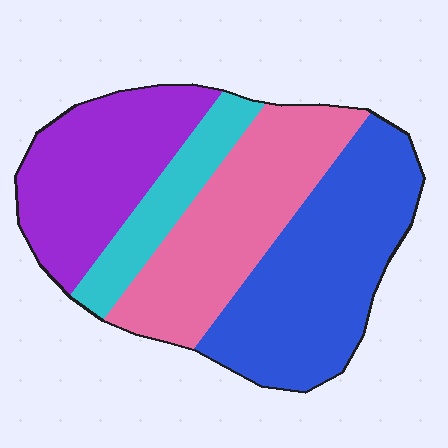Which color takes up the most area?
Blue, at roughly 35%.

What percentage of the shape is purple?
Purple takes up about one quarter (1/4) of the shape.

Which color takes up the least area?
Cyan, at roughly 10%.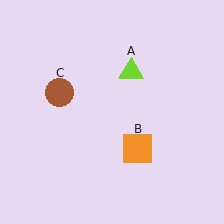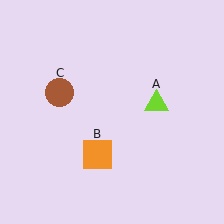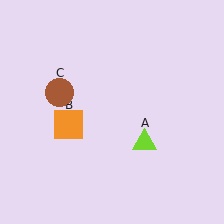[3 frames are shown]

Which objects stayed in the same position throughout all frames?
Brown circle (object C) remained stationary.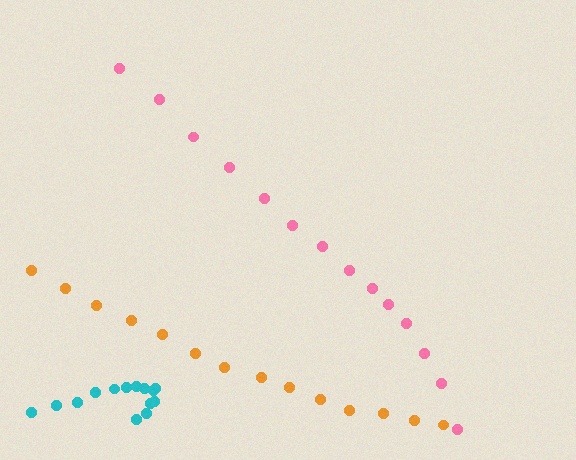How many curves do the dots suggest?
There are 3 distinct paths.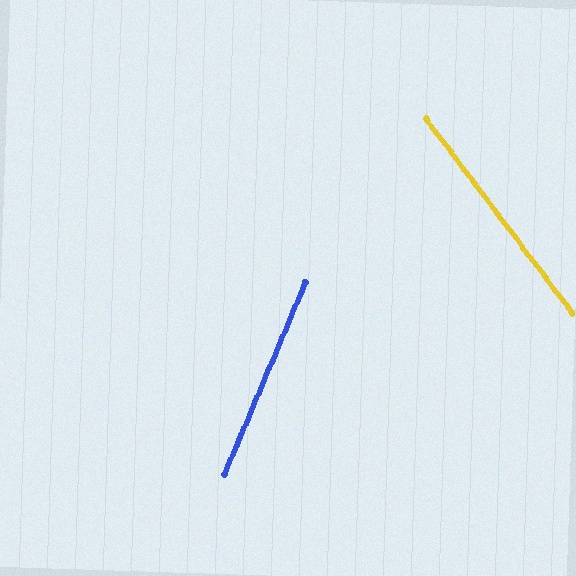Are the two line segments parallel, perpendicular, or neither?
Neither parallel nor perpendicular — they differ by about 60°.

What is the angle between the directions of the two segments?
Approximately 60 degrees.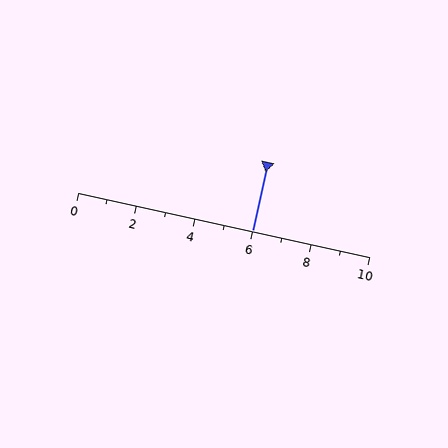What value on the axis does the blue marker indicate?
The marker indicates approximately 6.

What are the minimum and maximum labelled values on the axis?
The axis runs from 0 to 10.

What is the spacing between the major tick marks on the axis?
The major ticks are spaced 2 apart.